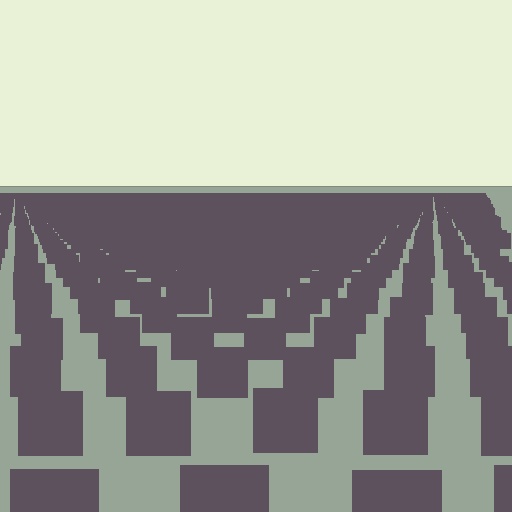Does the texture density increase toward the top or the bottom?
Density increases toward the top.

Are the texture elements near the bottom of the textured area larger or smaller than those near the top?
Larger. Near the bottom, elements are closer to the viewer and appear at a bigger on-screen size.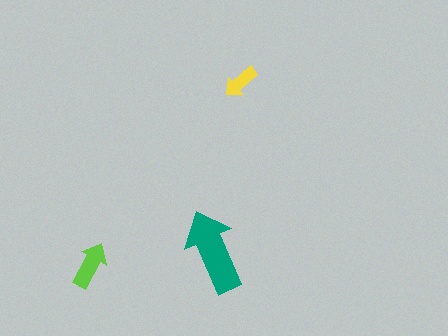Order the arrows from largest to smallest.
the teal one, the lime one, the yellow one.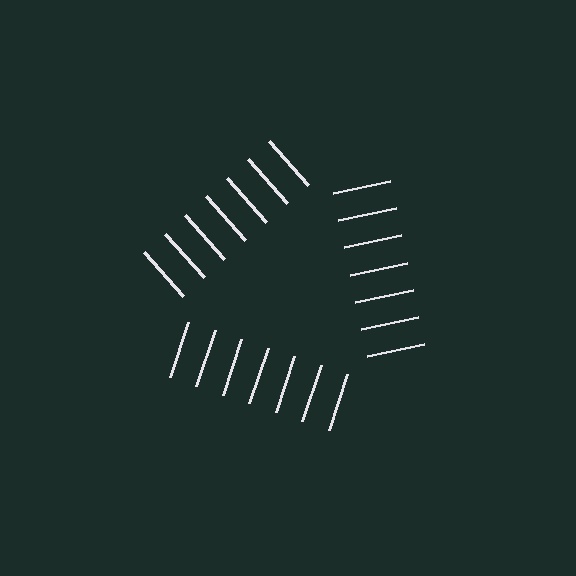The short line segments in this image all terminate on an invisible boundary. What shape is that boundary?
An illusory triangle — the line segments terminate on its edges but no continuous stroke is drawn.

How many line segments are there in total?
21 — 7 along each of the 3 edges.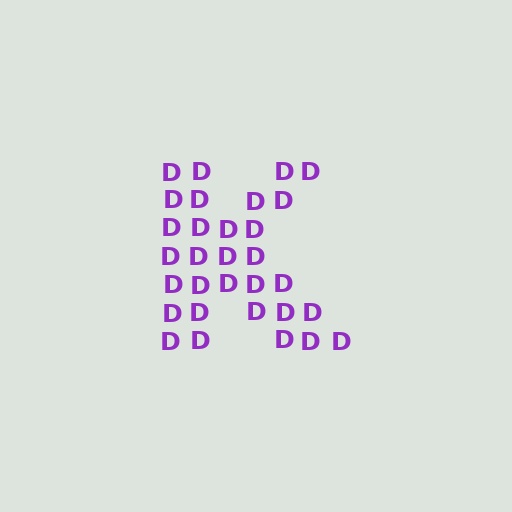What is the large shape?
The large shape is the letter K.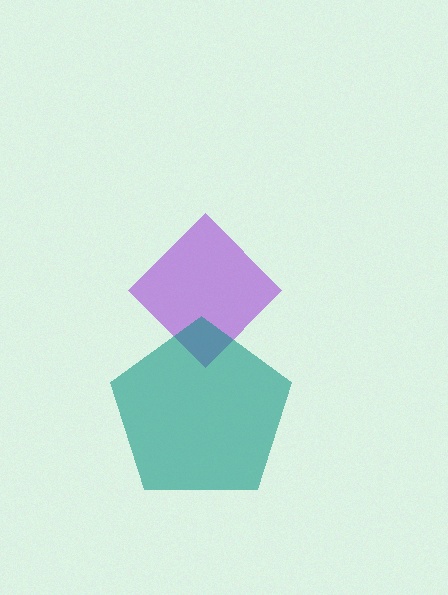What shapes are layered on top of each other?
The layered shapes are: a purple diamond, a teal pentagon.